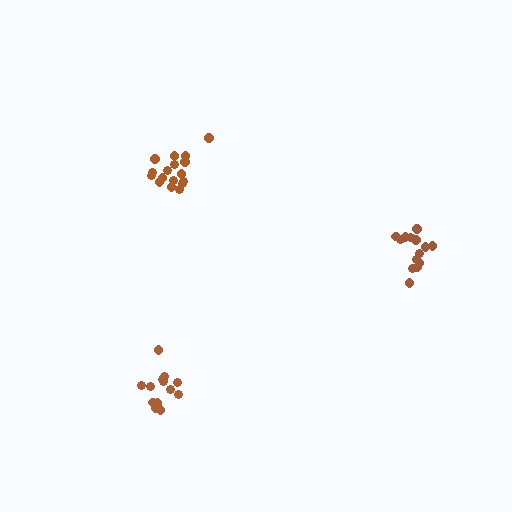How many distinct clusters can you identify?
There are 3 distinct clusters.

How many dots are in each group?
Group 1: 17 dots, Group 2: 13 dots, Group 3: 14 dots (44 total).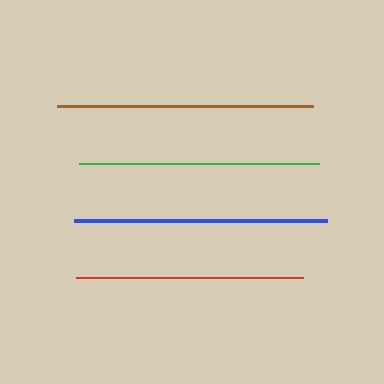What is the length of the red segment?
The red segment is approximately 227 pixels long.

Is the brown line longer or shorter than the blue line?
The brown line is longer than the blue line.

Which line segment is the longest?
The brown line is the longest at approximately 256 pixels.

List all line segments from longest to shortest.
From longest to shortest: brown, blue, green, red.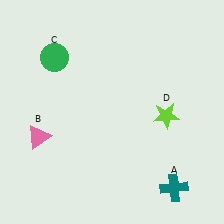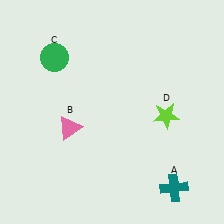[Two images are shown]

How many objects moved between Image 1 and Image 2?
1 object moved between the two images.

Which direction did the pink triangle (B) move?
The pink triangle (B) moved right.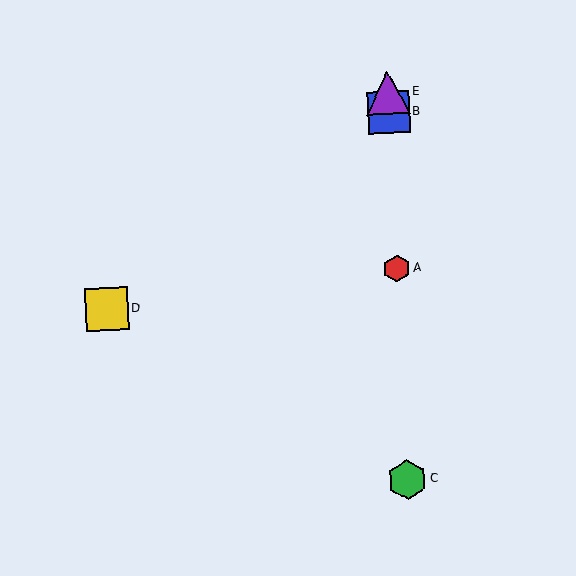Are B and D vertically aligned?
No, B is at x≈389 and D is at x≈107.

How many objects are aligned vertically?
4 objects (A, B, C, E) are aligned vertically.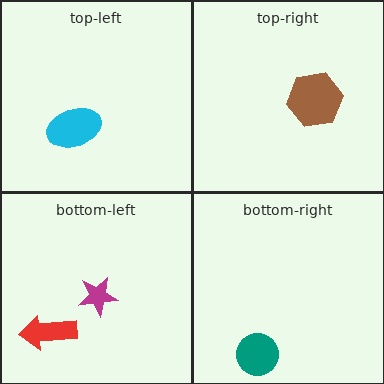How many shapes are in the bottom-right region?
1.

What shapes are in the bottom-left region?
The magenta star, the red arrow.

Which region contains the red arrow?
The bottom-left region.